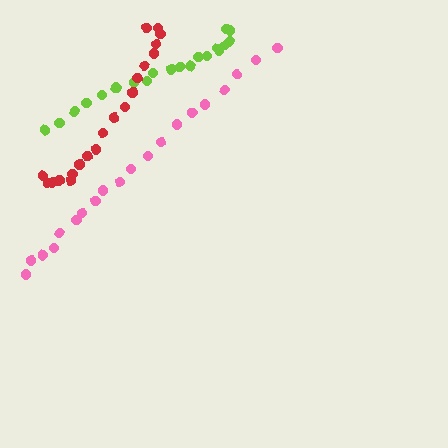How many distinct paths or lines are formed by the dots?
There are 3 distinct paths.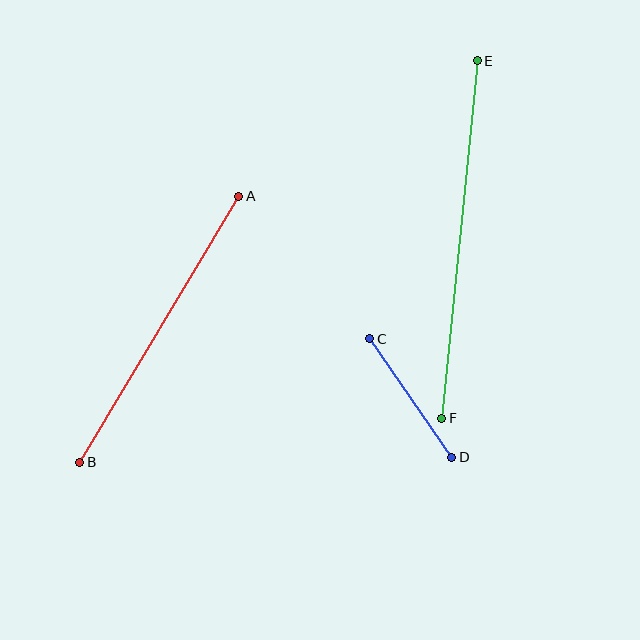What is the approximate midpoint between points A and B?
The midpoint is at approximately (159, 329) pixels.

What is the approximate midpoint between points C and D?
The midpoint is at approximately (411, 398) pixels.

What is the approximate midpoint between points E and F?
The midpoint is at approximately (460, 240) pixels.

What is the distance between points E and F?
The distance is approximately 359 pixels.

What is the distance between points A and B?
The distance is approximately 310 pixels.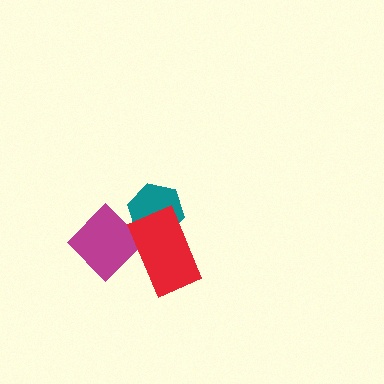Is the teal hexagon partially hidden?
Yes, it is partially covered by another shape.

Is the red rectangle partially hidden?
No, no other shape covers it.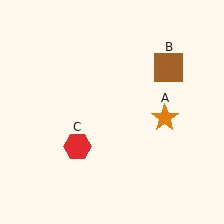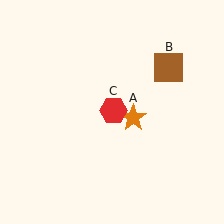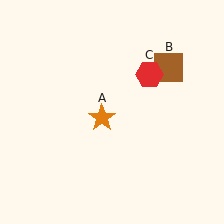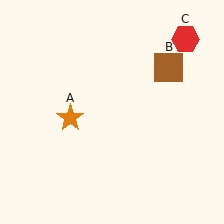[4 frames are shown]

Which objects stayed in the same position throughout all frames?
Brown square (object B) remained stationary.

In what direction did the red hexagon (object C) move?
The red hexagon (object C) moved up and to the right.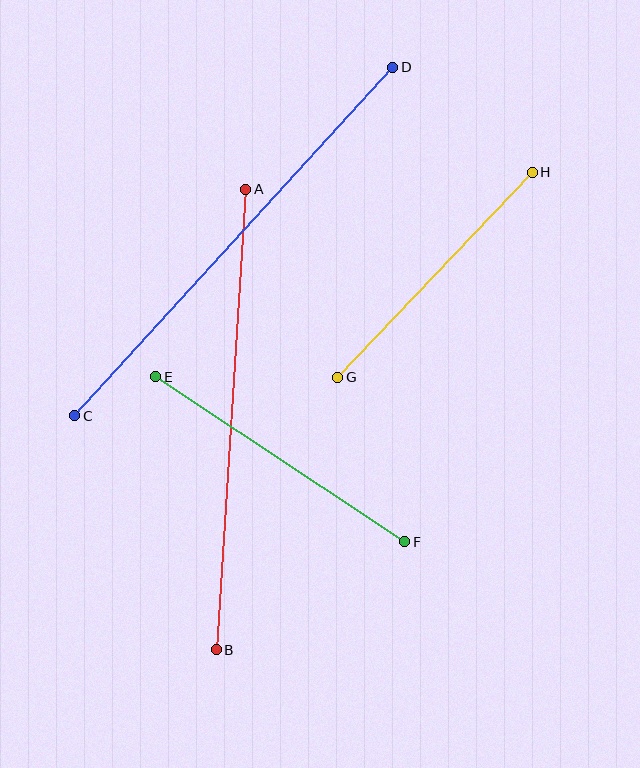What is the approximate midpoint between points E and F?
The midpoint is at approximately (280, 459) pixels.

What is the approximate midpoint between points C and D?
The midpoint is at approximately (234, 241) pixels.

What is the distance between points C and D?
The distance is approximately 472 pixels.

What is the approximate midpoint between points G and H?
The midpoint is at approximately (435, 275) pixels.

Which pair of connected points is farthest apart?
Points C and D are farthest apart.